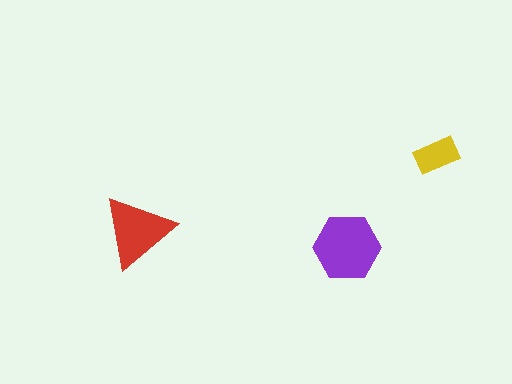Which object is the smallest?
The yellow rectangle.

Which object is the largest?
The purple hexagon.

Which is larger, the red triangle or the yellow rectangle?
The red triangle.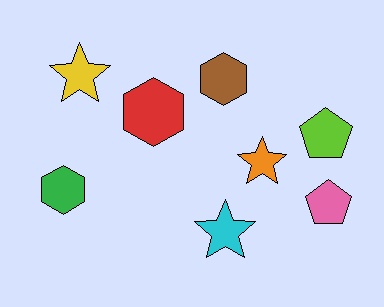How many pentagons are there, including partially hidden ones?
There are 2 pentagons.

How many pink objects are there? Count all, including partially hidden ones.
There is 1 pink object.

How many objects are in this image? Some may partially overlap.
There are 8 objects.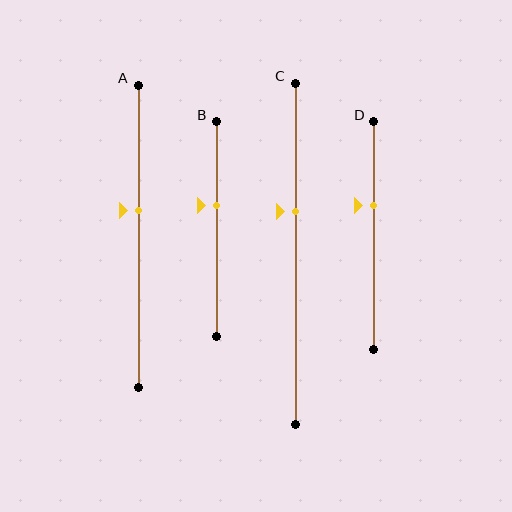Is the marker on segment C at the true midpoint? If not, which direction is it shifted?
No, the marker on segment C is shifted upward by about 13% of the segment length.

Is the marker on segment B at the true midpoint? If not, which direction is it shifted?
No, the marker on segment B is shifted upward by about 11% of the segment length.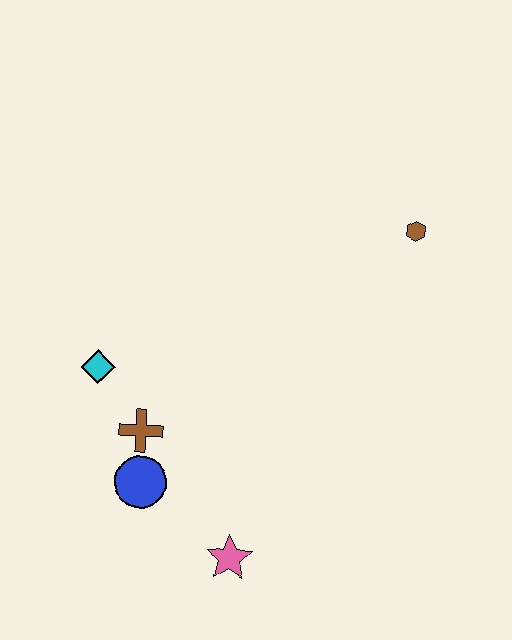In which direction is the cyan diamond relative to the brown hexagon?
The cyan diamond is to the left of the brown hexagon.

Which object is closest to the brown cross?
The blue circle is closest to the brown cross.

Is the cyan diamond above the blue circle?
Yes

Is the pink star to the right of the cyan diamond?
Yes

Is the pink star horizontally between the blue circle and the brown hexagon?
Yes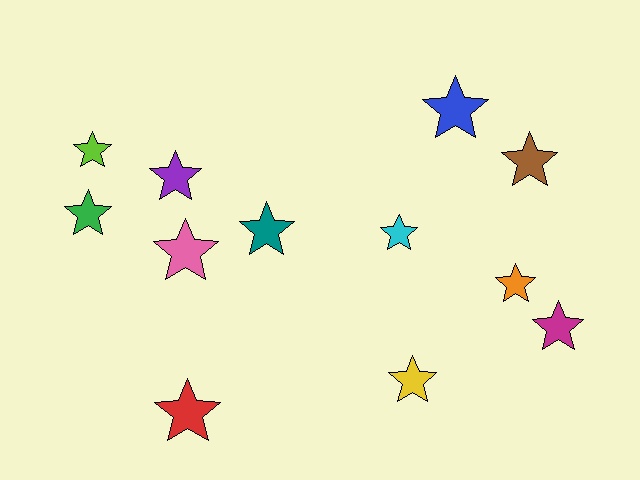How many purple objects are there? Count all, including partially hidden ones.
There is 1 purple object.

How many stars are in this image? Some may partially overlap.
There are 12 stars.